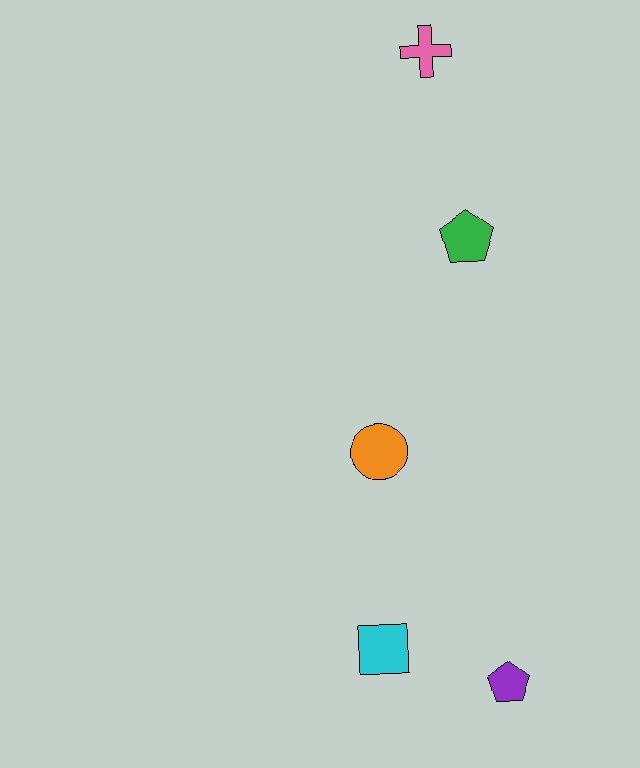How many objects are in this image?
There are 5 objects.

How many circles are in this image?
There is 1 circle.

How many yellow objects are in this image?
There are no yellow objects.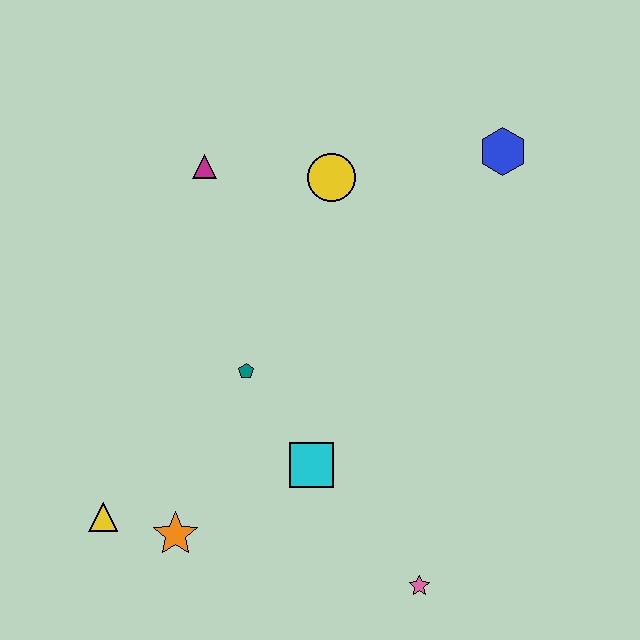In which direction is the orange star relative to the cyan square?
The orange star is to the left of the cyan square.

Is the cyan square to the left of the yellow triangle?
No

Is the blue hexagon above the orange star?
Yes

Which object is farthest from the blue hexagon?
The yellow triangle is farthest from the blue hexagon.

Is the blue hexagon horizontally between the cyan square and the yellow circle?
No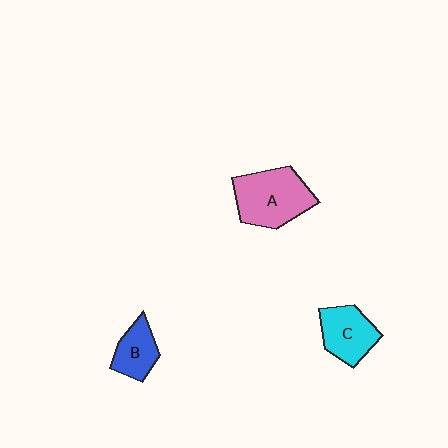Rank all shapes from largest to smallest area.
From largest to smallest: A (pink), C (cyan), B (blue).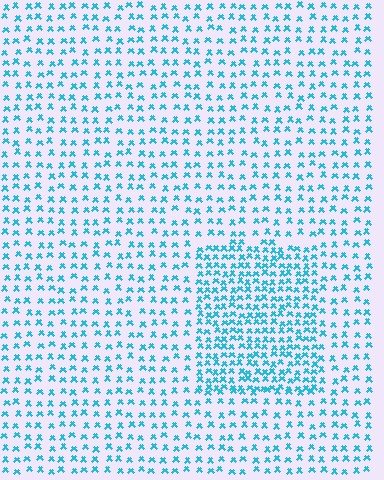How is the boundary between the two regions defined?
The boundary is defined by a change in element density (approximately 1.9x ratio). All elements are the same color, size, and shape.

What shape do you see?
I see a rectangle.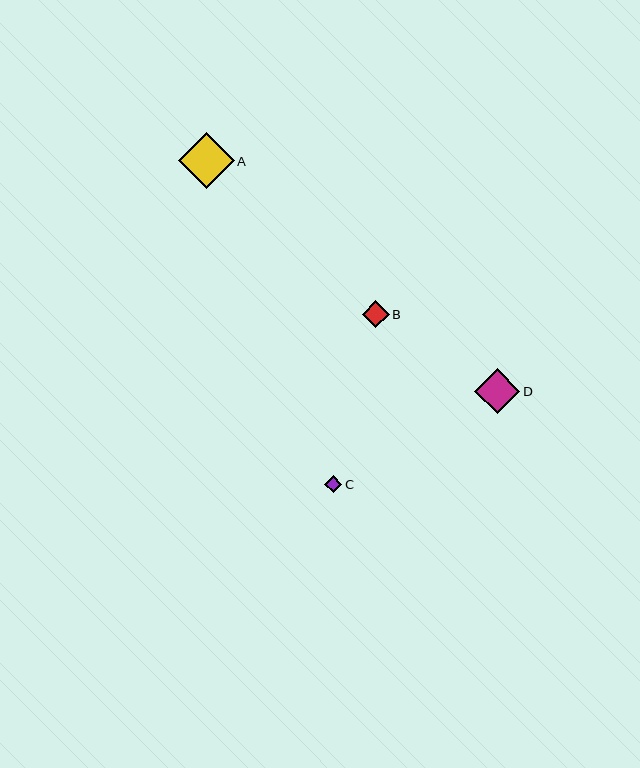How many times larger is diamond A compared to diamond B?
Diamond A is approximately 2.1 times the size of diamond B.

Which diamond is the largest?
Diamond A is the largest with a size of approximately 56 pixels.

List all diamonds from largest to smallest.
From largest to smallest: A, D, B, C.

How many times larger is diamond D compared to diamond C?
Diamond D is approximately 2.6 times the size of diamond C.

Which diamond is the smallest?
Diamond C is the smallest with a size of approximately 17 pixels.